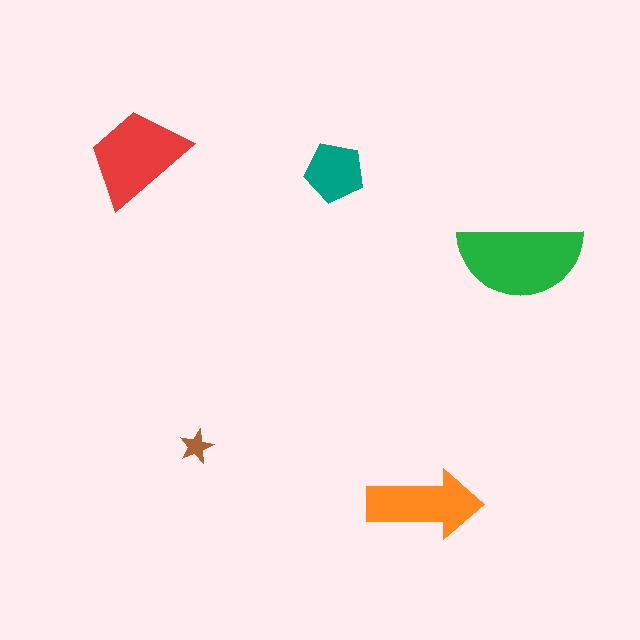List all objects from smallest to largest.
The brown star, the teal pentagon, the orange arrow, the red trapezoid, the green semicircle.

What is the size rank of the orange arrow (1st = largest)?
3rd.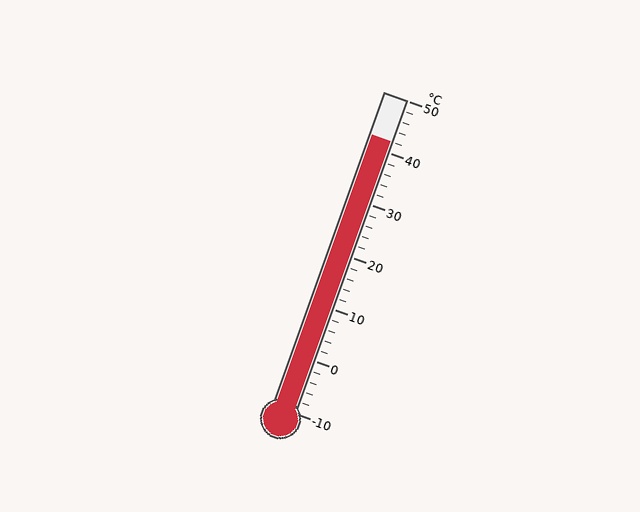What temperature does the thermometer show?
The thermometer shows approximately 42°C.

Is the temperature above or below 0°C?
The temperature is above 0°C.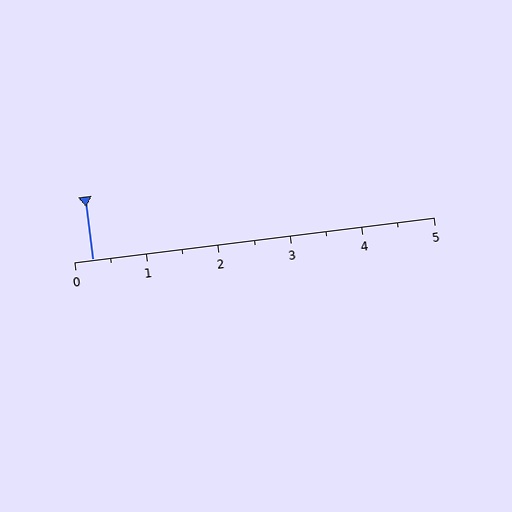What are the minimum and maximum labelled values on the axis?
The axis runs from 0 to 5.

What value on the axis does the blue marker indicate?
The marker indicates approximately 0.2.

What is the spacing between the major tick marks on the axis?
The major ticks are spaced 1 apart.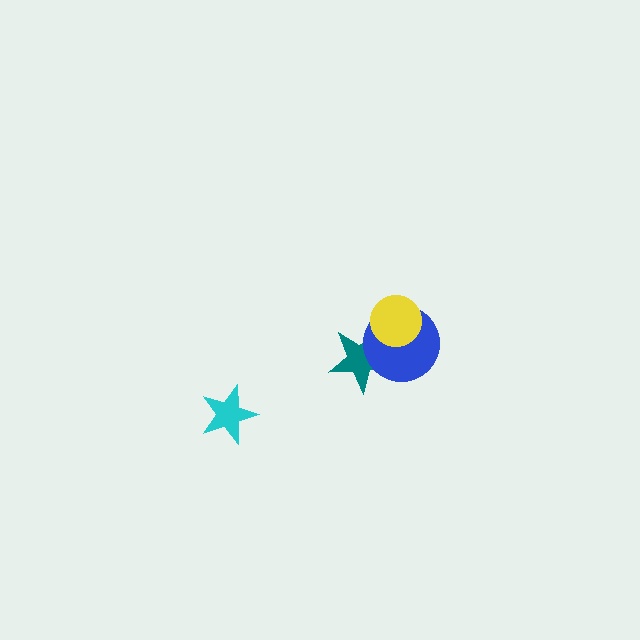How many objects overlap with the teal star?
2 objects overlap with the teal star.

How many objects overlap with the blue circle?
2 objects overlap with the blue circle.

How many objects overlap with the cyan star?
0 objects overlap with the cyan star.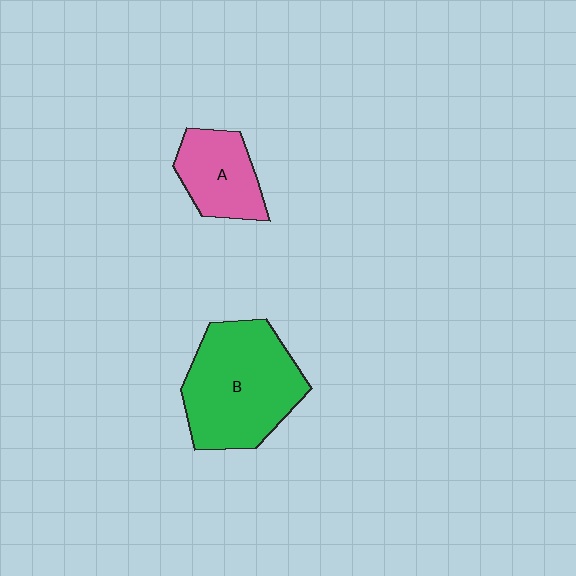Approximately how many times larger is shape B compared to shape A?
Approximately 1.9 times.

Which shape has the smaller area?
Shape A (pink).